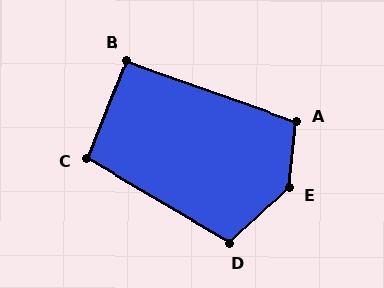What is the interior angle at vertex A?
Approximately 104 degrees (obtuse).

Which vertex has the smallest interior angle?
B, at approximately 92 degrees.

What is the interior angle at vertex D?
Approximately 106 degrees (obtuse).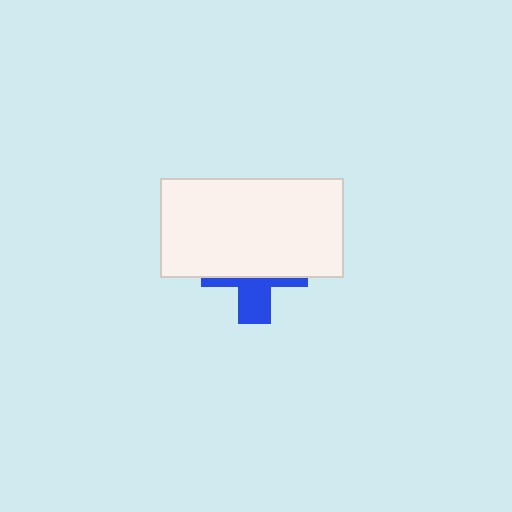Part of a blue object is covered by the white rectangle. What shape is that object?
It is a cross.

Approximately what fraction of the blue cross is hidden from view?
Roughly 62% of the blue cross is hidden behind the white rectangle.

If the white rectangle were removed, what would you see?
You would see the complete blue cross.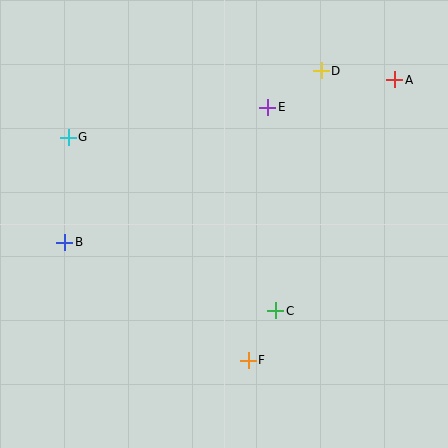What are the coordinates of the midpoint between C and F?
The midpoint between C and F is at (262, 336).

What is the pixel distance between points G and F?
The distance between G and F is 287 pixels.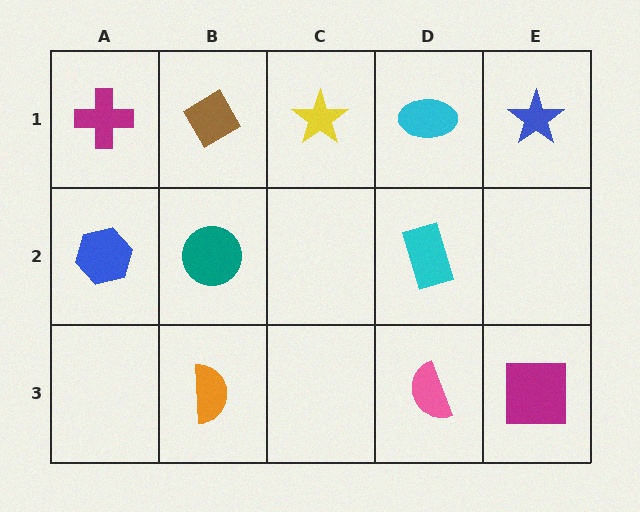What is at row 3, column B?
An orange semicircle.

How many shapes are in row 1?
5 shapes.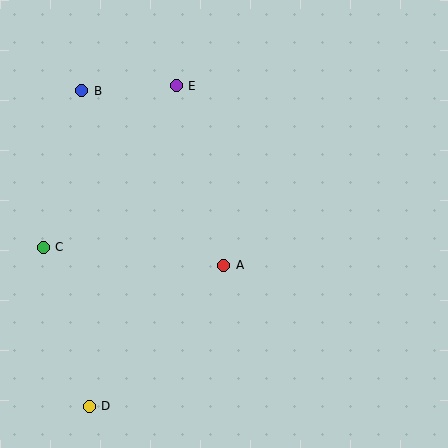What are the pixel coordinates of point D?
Point D is at (89, 406).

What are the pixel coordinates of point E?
Point E is at (176, 86).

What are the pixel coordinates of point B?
Point B is at (82, 91).